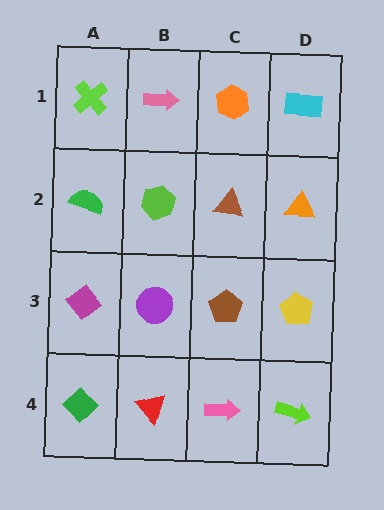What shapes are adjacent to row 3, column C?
A brown triangle (row 2, column C), a pink arrow (row 4, column C), a purple circle (row 3, column B), a yellow pentagon (row 3, column D).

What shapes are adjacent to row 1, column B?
A lime hexagon (row 2, column B), a lime cross (row 1, column A), an orange hexagon (row 1, column C).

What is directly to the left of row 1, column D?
An orange hexagon.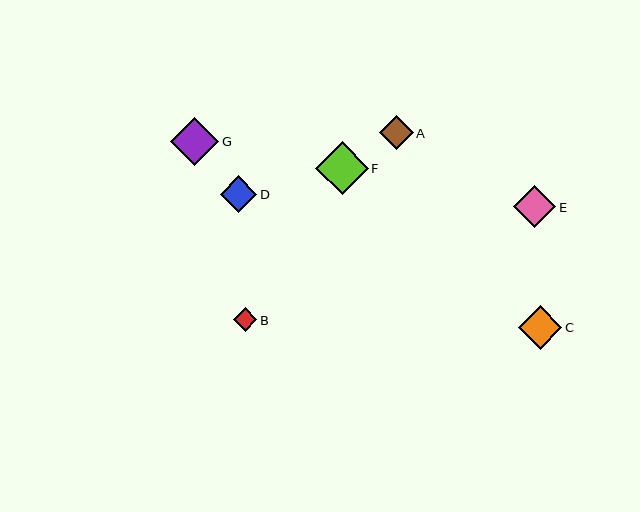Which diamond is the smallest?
Diamond B is the smallest with a size of approximately 24 pixels.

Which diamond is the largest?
Diamond F is the largest with a size of approximately 53 pixels.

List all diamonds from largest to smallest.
From largest to smallest: F, G, C, E, D, A, B.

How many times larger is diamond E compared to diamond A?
Diamond E is approximately 1.2 times the size of diamond A.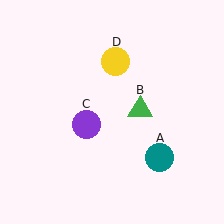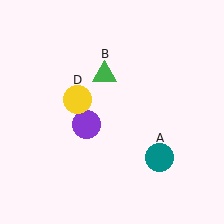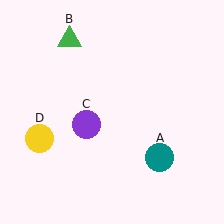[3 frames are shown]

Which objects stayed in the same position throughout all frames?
Teal circle (object A) and purple circle (object C) remained stationary.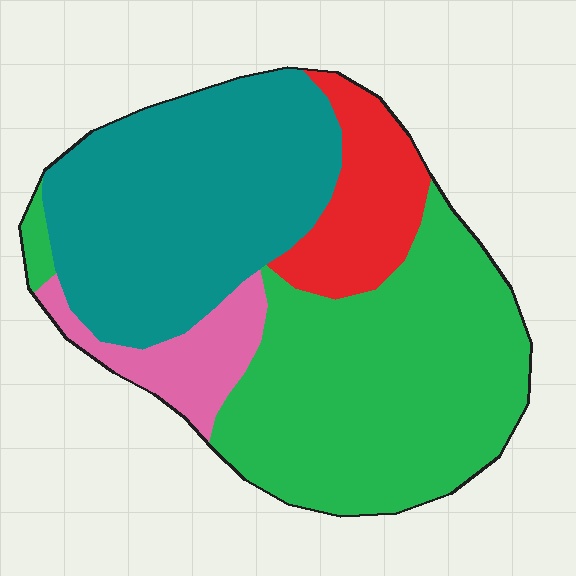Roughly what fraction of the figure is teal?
Teal takes up about three eighths (3/8) of the figure.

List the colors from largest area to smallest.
From largest to smallest: green, teal, red, pink.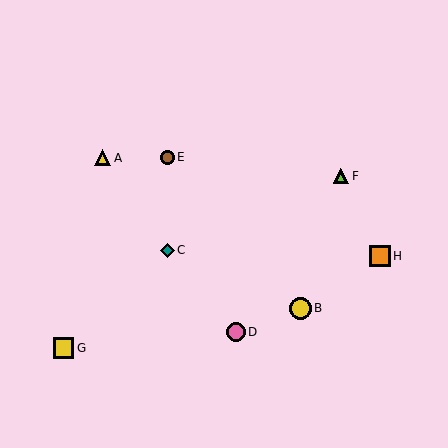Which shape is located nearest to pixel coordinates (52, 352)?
The yellow square (labeled G) at (64, 348) is nearest to that location.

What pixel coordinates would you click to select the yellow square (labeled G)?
Click at (64, 348) to select the yellow square G.